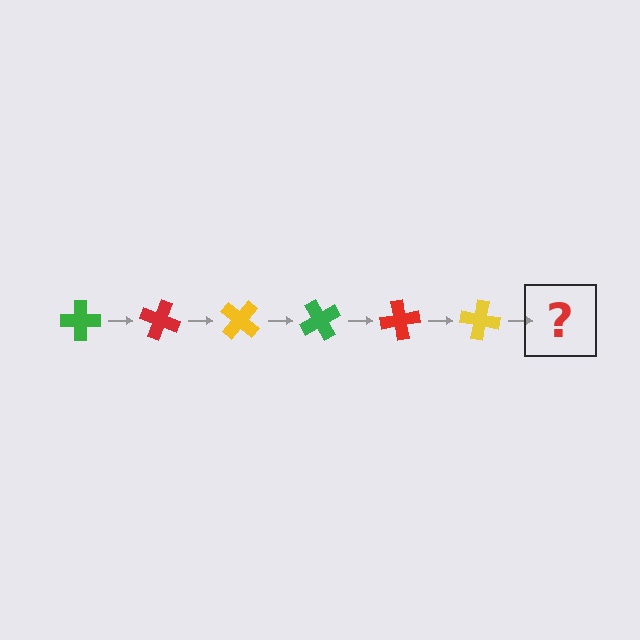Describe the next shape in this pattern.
It should be a green cross, rotated 120 degrees from the start.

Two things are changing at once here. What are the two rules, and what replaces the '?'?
The two rules are that it rotates 20 degrees each step and the color cycles through green, red, and yellow. The '?' should be a green cross, rotated 120 degrees from the start.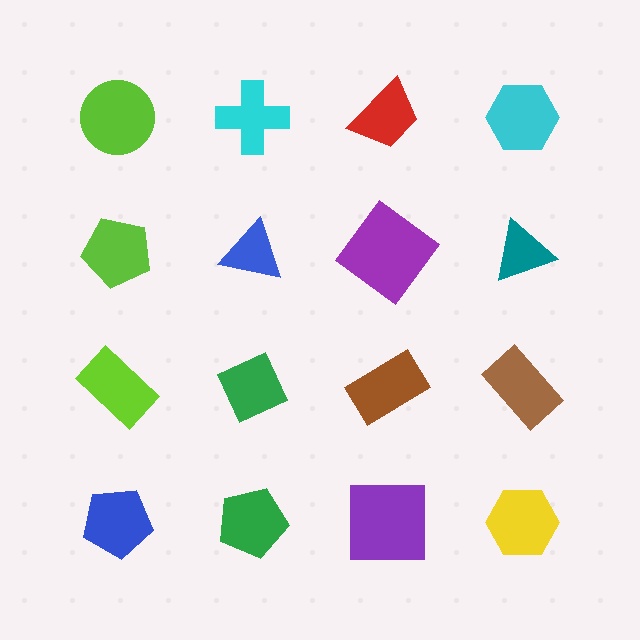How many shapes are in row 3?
4 shapes.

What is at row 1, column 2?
A cyan cross.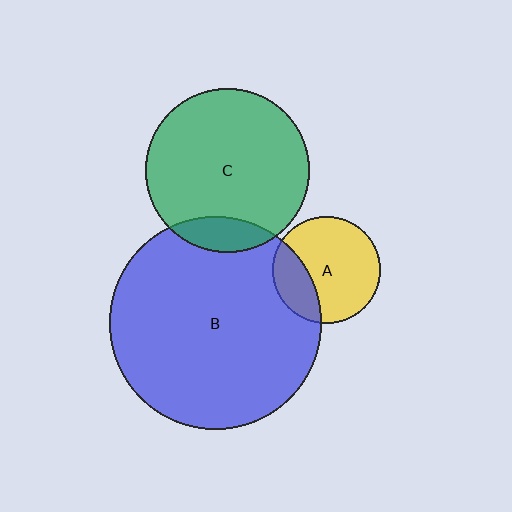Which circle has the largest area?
Circle B (blue).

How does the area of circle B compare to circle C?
Approximately 1.7 times.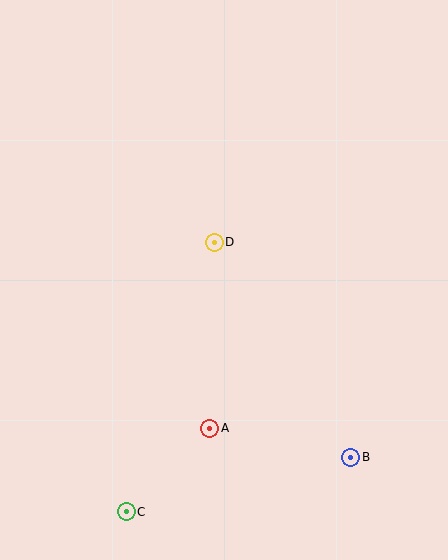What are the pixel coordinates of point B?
Point B is at (351, 457).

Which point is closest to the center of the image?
Point D at (214, 242) is closest to the center.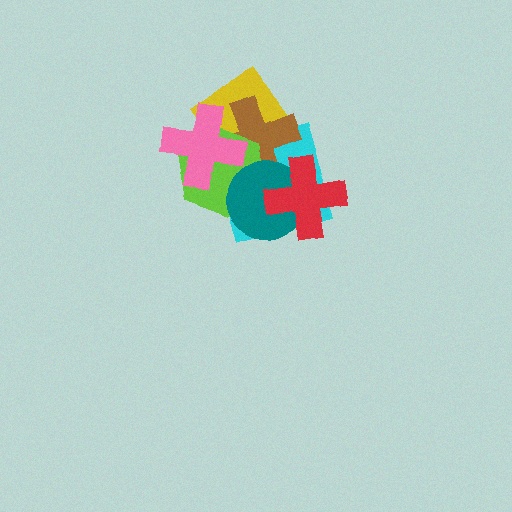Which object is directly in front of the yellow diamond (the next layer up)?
The cyan square is directly in front of the yellow diamond.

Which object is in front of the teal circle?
The red cross is in front of the teal circle.